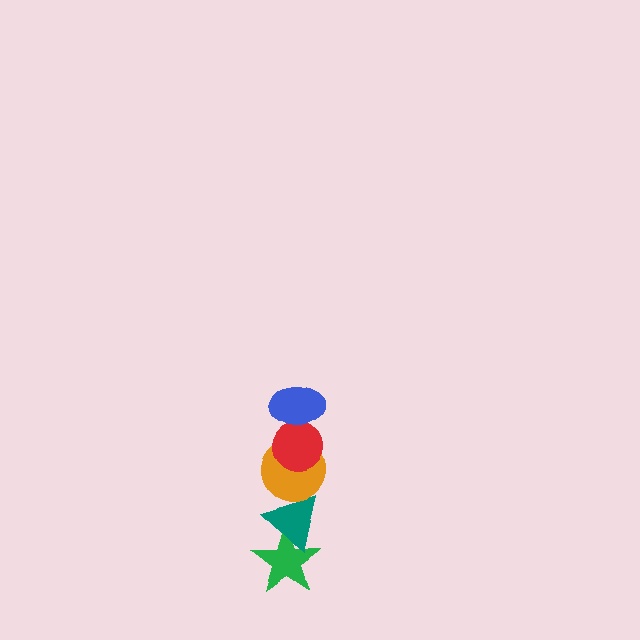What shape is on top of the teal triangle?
The orange circle is on top of the teal triangle.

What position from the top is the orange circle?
The orange circle is 3rd from the top.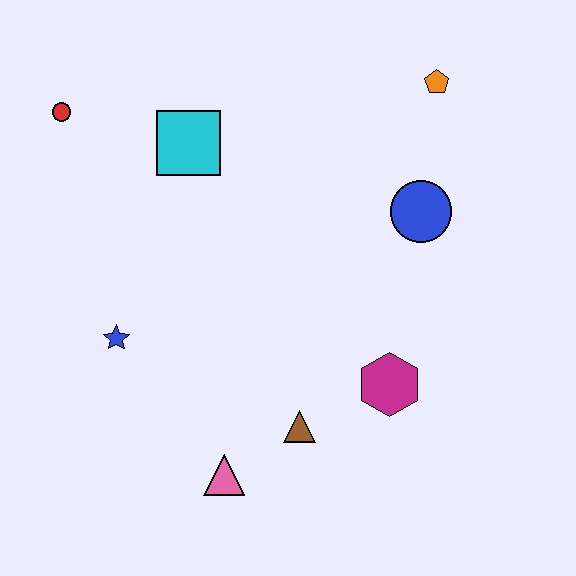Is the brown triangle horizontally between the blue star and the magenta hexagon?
Yes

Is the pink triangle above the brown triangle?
No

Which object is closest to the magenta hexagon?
The brown triangle is closest to the magenta hexagon.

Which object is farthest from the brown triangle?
The red circle is farthest from the brown triangle.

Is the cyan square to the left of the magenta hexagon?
Yes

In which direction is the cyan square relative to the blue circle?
The cyan square is to the left of the blue circle.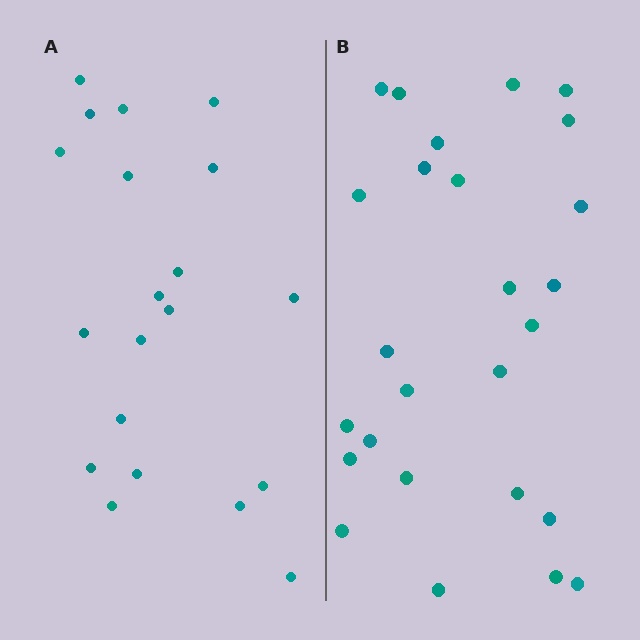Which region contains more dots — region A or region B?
Region B (the right region) has more dots.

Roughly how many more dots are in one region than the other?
Region B has about 6 more dots than region A.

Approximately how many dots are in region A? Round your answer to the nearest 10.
About 20 dots.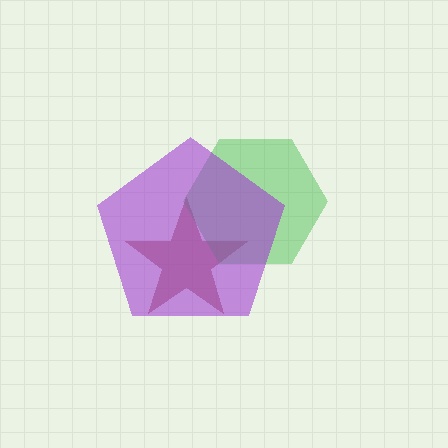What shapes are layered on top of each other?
The layered shapes are: a brown star, a green hexagon, a purple pentagon.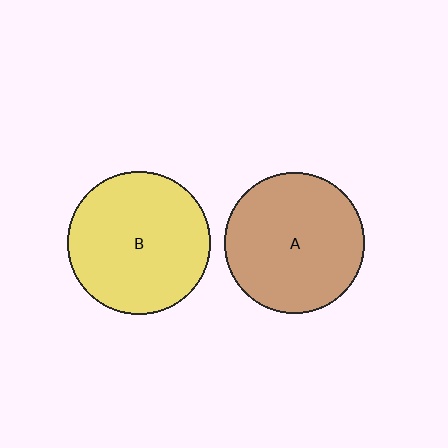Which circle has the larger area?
Circle B (yellow).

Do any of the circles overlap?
No, none of the circles overlap.